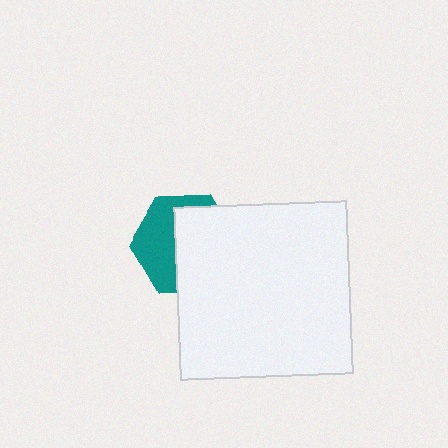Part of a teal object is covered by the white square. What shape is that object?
It is a hexagon.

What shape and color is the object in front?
The object in front is a white square.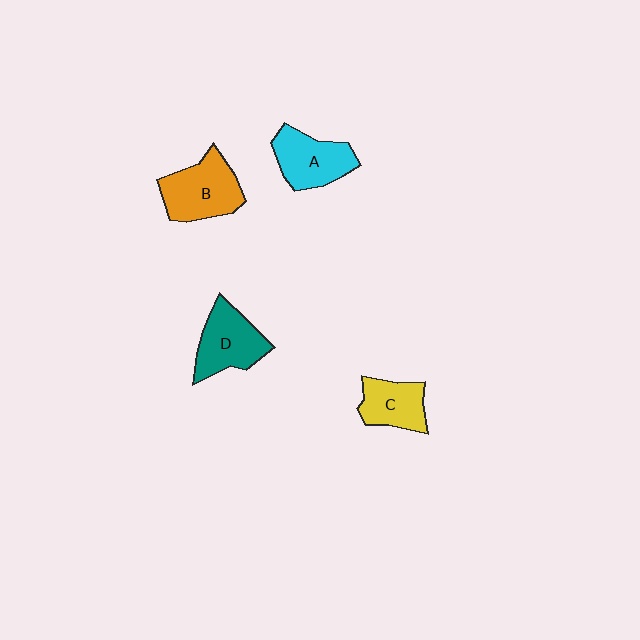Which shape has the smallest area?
Shape C (yellow).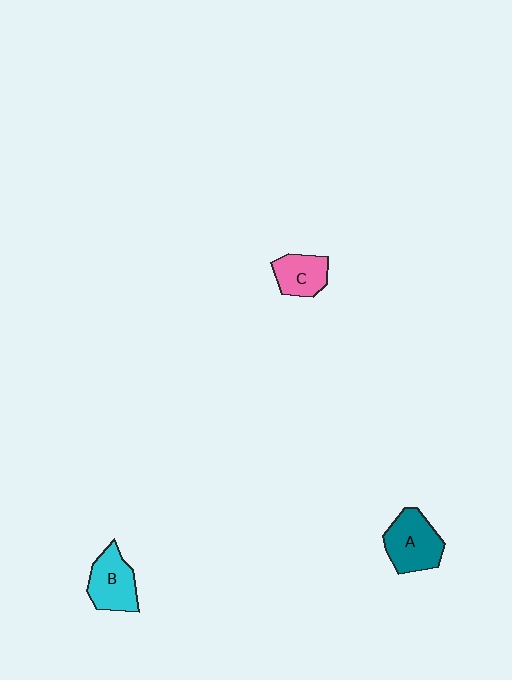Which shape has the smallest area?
Shape C (pink).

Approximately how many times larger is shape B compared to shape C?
Approximately 1.3 times.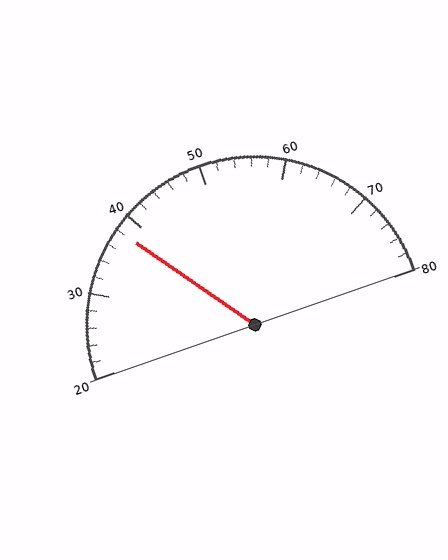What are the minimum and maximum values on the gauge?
The gauge ranges from 20 to 80.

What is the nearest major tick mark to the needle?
The nearest major tick mark is 40.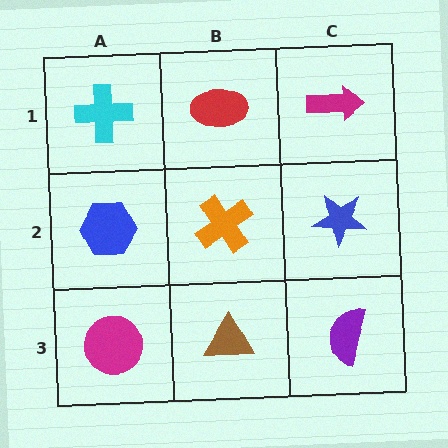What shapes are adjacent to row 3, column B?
An orange cross (row 2, column B), a magenta circle (row 3, column A), a purple semicircle (row 3, column C).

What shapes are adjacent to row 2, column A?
A cyan cross (row 1, column A), a magenta circle (row 3, column A), an orange cross (row 2, column B).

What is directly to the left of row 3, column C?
A brown triangle.